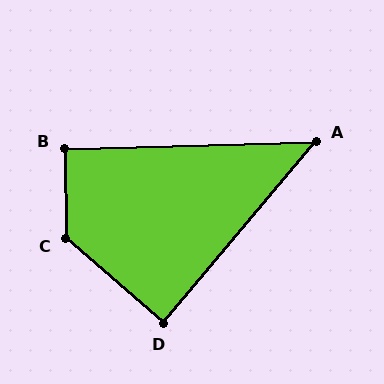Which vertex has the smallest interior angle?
A, at approximately 48 degrees.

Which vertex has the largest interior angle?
C, at approximately 132 degrees.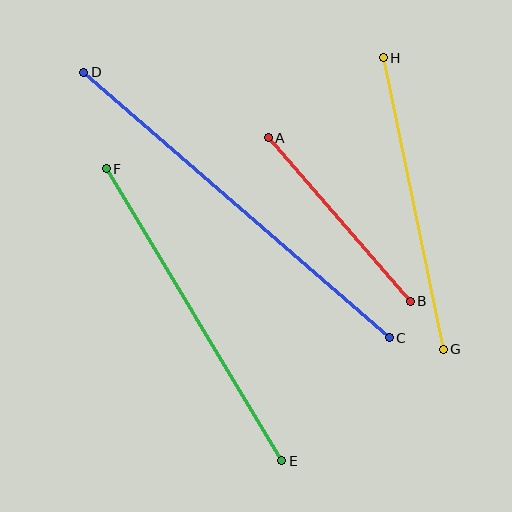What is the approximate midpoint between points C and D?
The midpoint is at approximately (236, 205) pixels.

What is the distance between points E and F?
The distance is approximately 341 pixels.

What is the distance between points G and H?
The distance is approximately 297 pixels.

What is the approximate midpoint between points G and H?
The midpoint is at approximately (413, 204) pixels.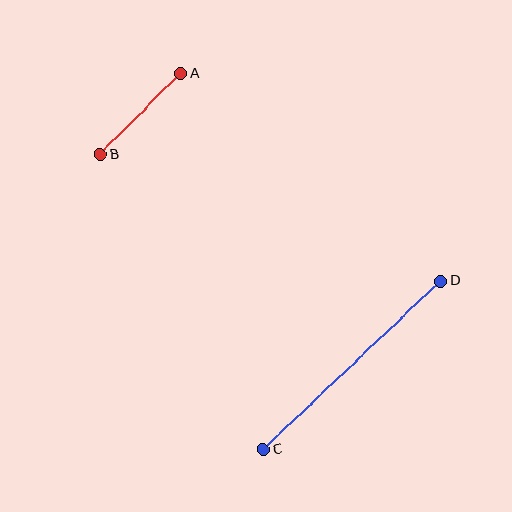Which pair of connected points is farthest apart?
Points C and D are farthest apart.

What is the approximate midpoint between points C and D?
The midpoint is at approximately (352, 365) pixels.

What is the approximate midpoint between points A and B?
The midpoint is at approximately (140, 114) pixels.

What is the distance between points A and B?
The distance is approximately 114 pixels.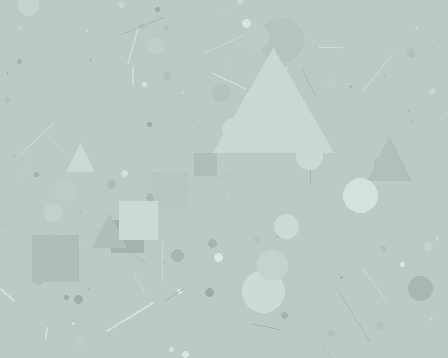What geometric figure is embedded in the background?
A triangle is embedded in the background.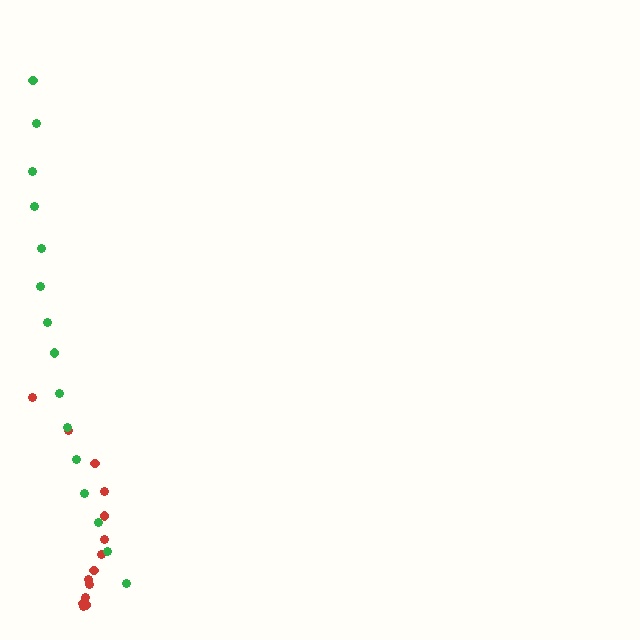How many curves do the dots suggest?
There are 2 distinct paths.